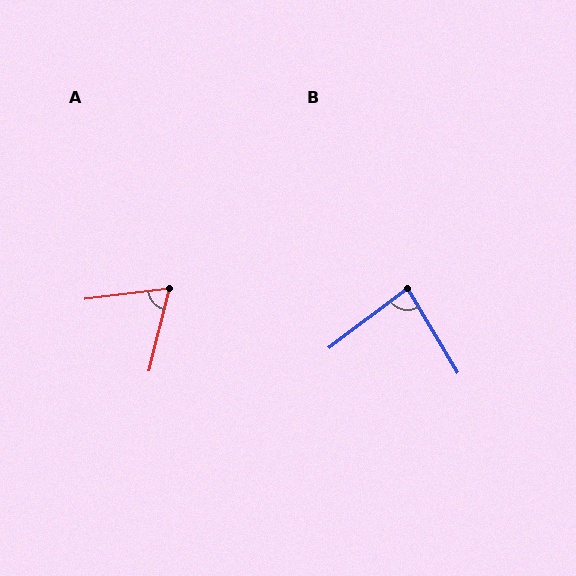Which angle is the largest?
B, at approximately 83 degrees.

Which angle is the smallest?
A, at approximately 69 degrees.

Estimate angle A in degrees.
Approximately 69 degrees.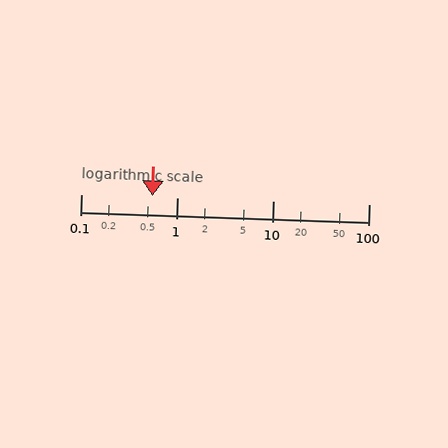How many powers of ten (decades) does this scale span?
The scale spans 3 decades, from 0.1 to 100.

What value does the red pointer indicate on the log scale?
The pointer indicates approximately 0.56.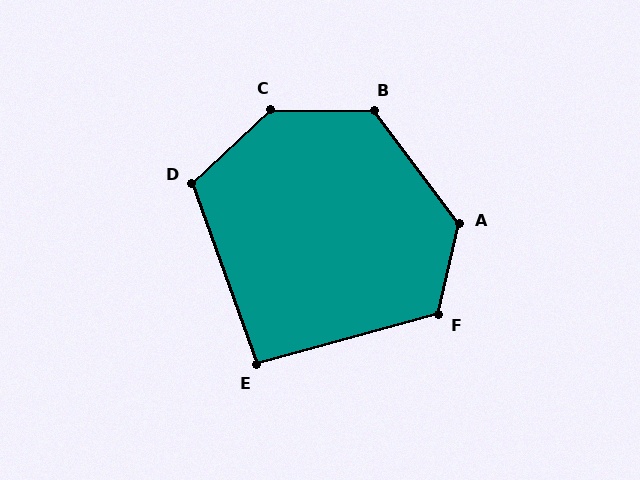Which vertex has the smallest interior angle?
E, at approximately 94 degrees.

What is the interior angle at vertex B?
Approximately 128 degrees (obtuse).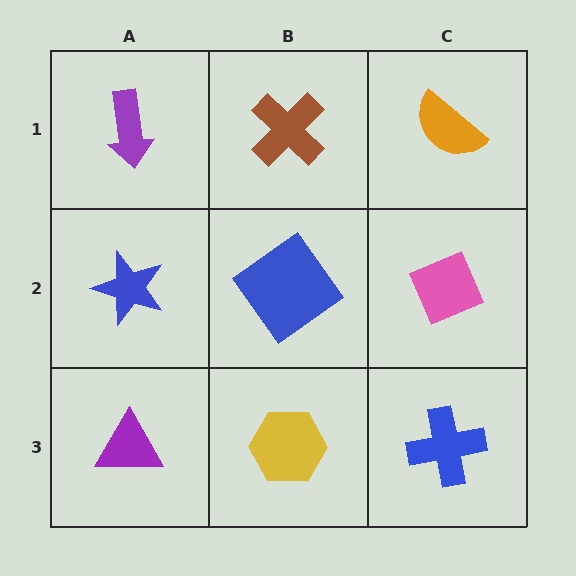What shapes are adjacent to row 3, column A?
A blue star (row 2, column A), a yellow hexagon (row 3, column B).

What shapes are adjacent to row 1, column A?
A blue star (row 2, column A), a brown cross (row 1, column B).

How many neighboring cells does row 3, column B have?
3.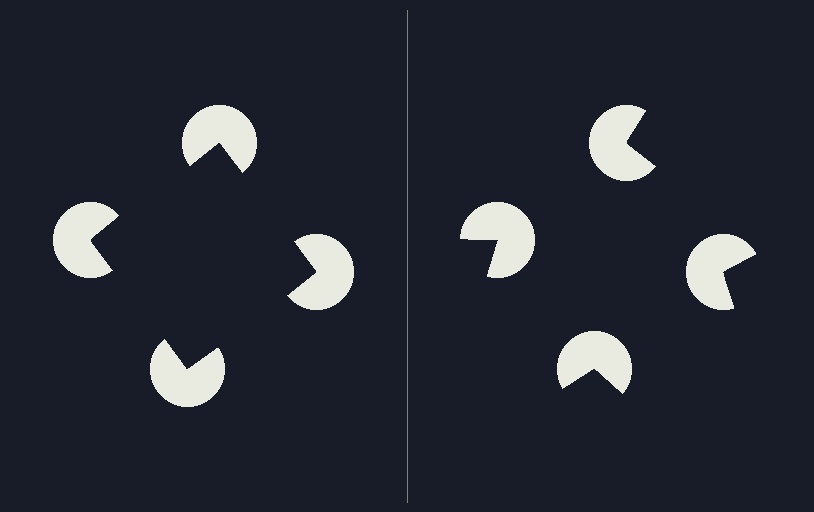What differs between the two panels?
The pac-man discs are positioned identically on both sides; only the wedge orientations differ. On the left they align to a square; on the right they are misaligned.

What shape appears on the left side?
An illusory square.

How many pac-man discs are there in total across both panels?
8 — 4 on each side.